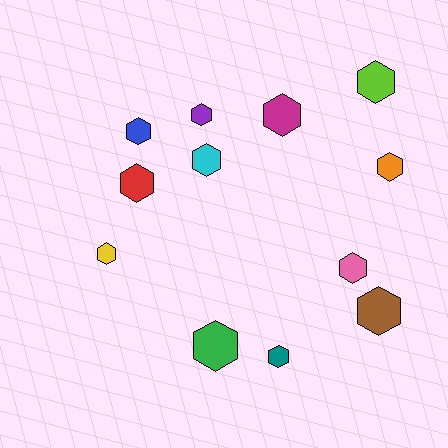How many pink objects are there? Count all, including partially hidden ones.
There is 1 pink object.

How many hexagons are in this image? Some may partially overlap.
There are 12 hexagons.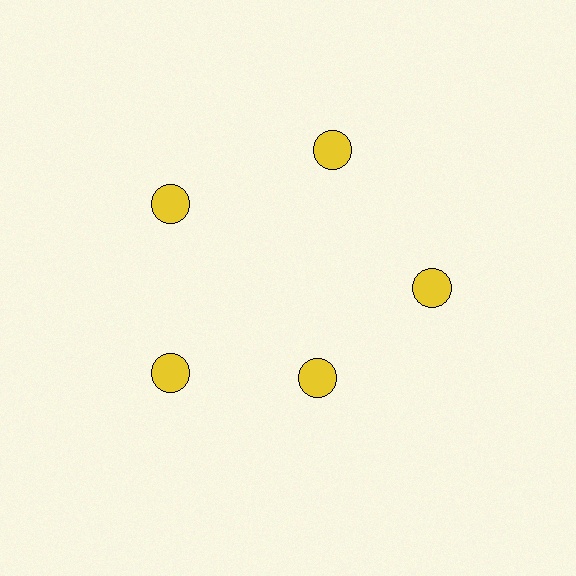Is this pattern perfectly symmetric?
No. The 5 yellow circles are arranged in a ring, but one element near the 5 o'clock position is pulled inward toward the center, breaking the 5-fold rotational symmetry.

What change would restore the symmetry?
The symmetry would be restored by moving it outward, back onto the ring so that all 5 circles sit at equal angles and equal distance from the center.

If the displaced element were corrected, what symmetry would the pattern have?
It would have 5-fold rotational symmetry — the pattern would map onto itself every 72 degrees.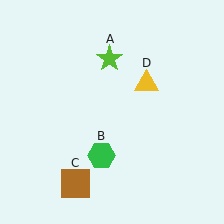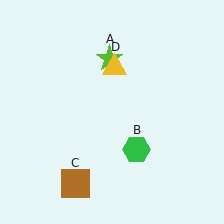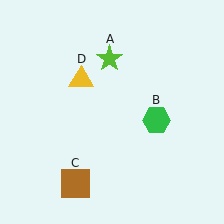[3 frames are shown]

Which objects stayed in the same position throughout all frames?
Lime star (object A) and brown square (object C) remained stationary.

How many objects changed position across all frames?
2 objects changed position: green hexagon (object B), yellow triangle (object D).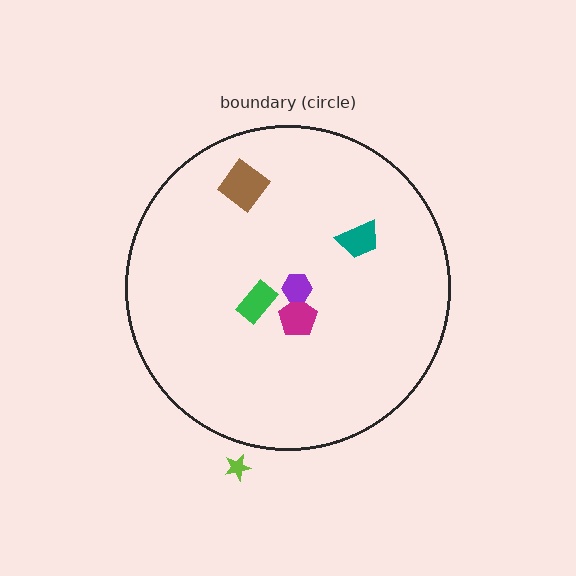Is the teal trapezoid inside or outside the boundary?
Inside.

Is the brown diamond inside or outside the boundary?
Inside.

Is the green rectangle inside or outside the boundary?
Inside.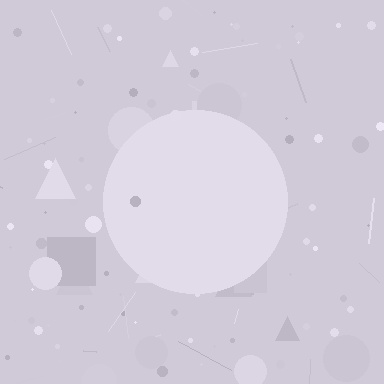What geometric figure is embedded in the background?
A circle is embedded in the background.